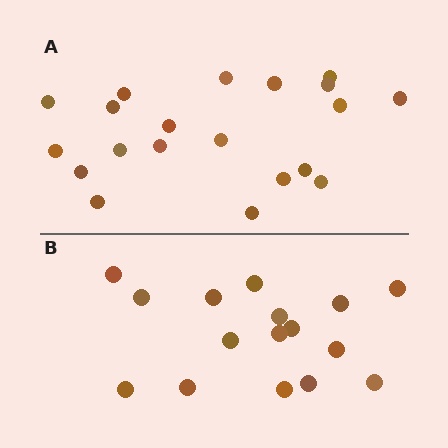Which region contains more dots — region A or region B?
Region A (the top region) has more dots.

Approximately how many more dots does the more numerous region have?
Region A has about 4 more dots than region B.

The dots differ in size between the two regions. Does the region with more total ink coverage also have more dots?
No. Region B has more total ink coverage because its dots are larger, but region A actually contains more individual dots. Total area can be misleading — the number of items is what matters here.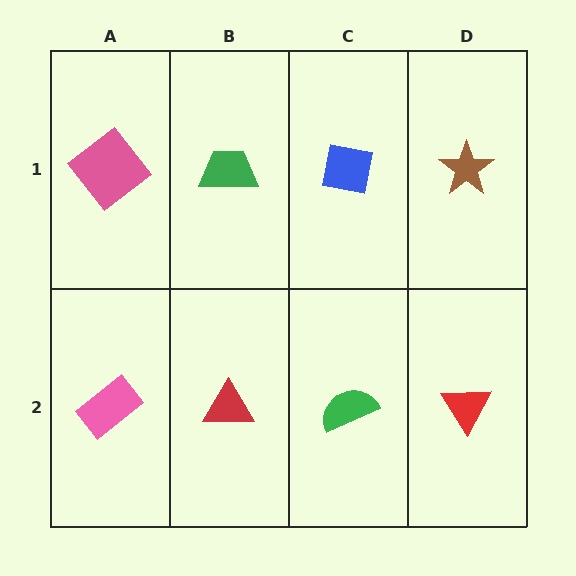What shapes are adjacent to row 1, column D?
A red triangle (row 2, column D), a blue square (row 1, column C).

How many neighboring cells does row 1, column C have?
3.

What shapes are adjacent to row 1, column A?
A pink rectangle (row 2, column A), a green trapezoid (row 1, column B).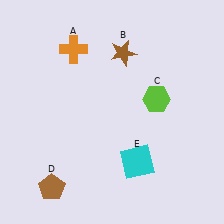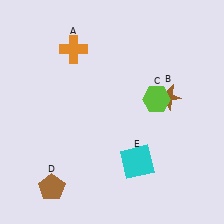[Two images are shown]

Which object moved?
The brown star (B) moved right.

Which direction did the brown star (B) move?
The brown star (B) moved right.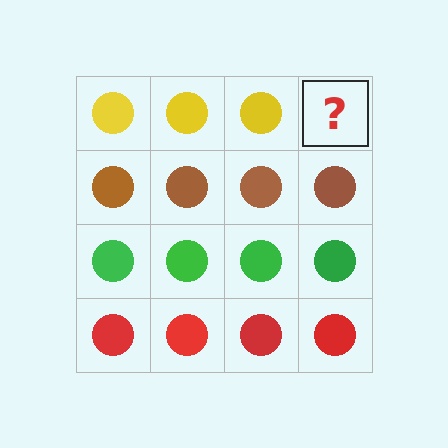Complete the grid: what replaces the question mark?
The question mark should be replaced with a yellow circle.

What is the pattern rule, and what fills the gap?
The rule is that each row has a consistent color. The gap should be filled with a yellow circle.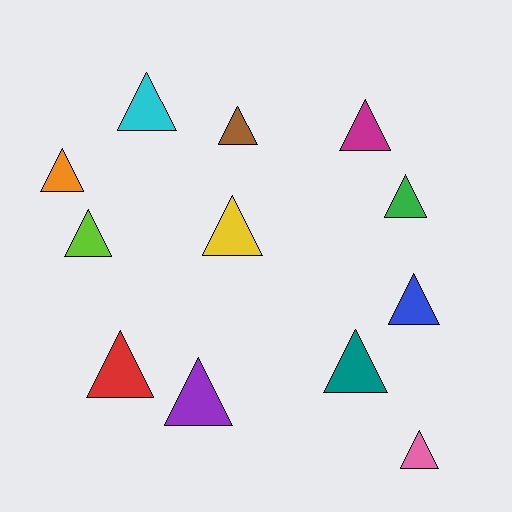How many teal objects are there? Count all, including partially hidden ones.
There is 1 teal object.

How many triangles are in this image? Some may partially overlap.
There are 12 triangles.